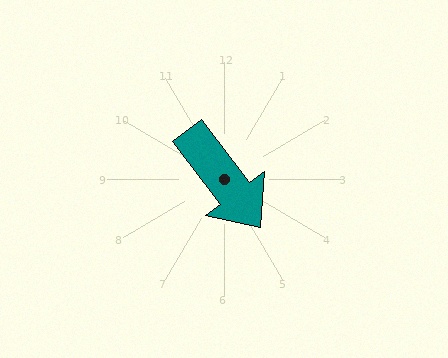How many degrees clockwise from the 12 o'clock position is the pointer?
Approximately 143 degrees.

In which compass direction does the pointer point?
Southeast.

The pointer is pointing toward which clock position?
Roughly 5 o'clock.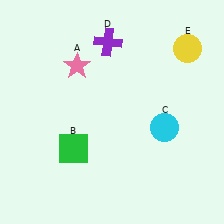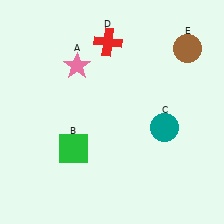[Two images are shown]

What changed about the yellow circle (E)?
In Image 1, E is yellow. In Image 2, it changed to brown.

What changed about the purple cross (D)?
In Image 1, D is purple. In Image 2, it changed to red.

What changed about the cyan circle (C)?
In Image 1, C is cyan. In Image 2, it changed to teal.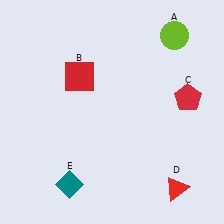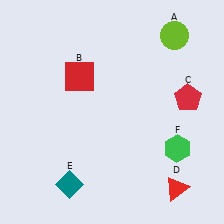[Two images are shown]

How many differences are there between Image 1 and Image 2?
There is 1 difference between the two images.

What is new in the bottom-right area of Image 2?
A green hexagon (F) was added in the bottom-right area of Image 2.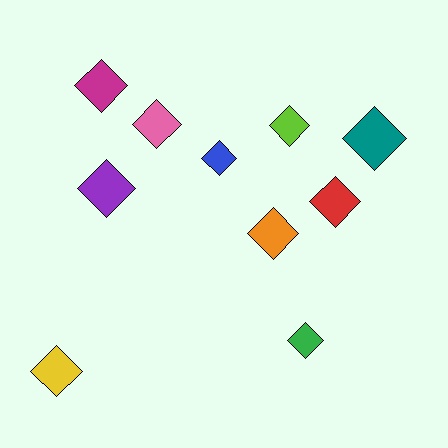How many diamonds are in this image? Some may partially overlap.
There are 10 diamonds.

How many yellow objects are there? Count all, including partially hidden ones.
There is 1 yellow object.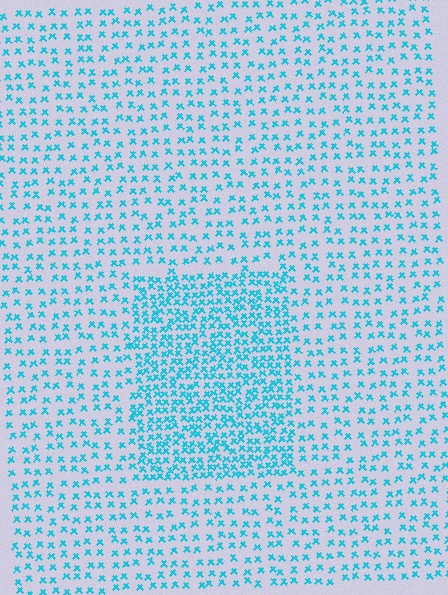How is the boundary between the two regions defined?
The boundary is defined by a change in element density (approximately 2.1x ratio). All elements are the same color, size, and shape.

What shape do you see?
I see a rectangle.